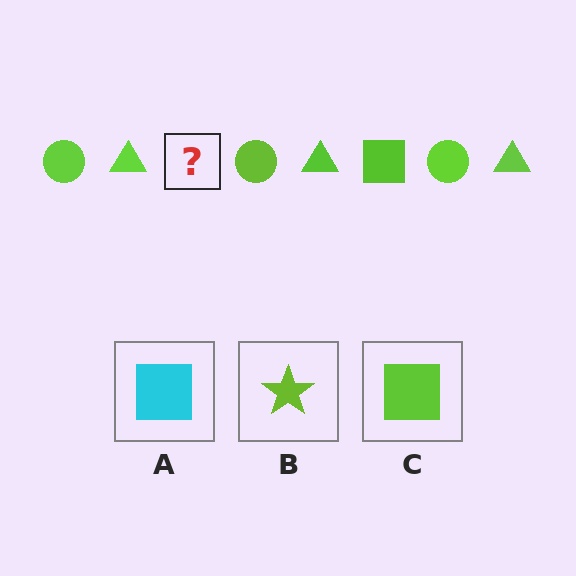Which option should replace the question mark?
Option C.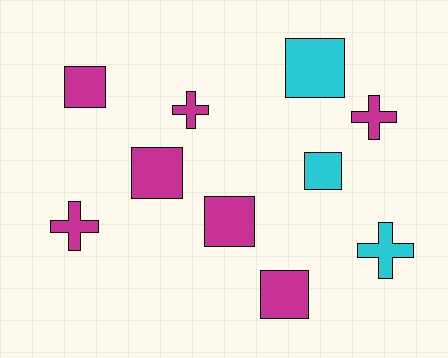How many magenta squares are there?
There are 4 magenta squares.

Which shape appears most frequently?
Square, with 6 objects.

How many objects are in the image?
There are 10 objects.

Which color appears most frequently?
Magenta, with 7 objects.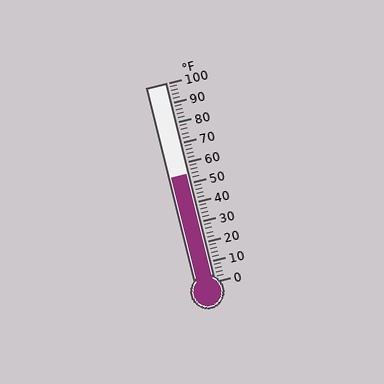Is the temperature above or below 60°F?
The temperature is below 60°F.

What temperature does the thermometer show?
The thermometer shows approximately 54°F.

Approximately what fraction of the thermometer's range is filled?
The thermometer is filled to approximately 55% of its range.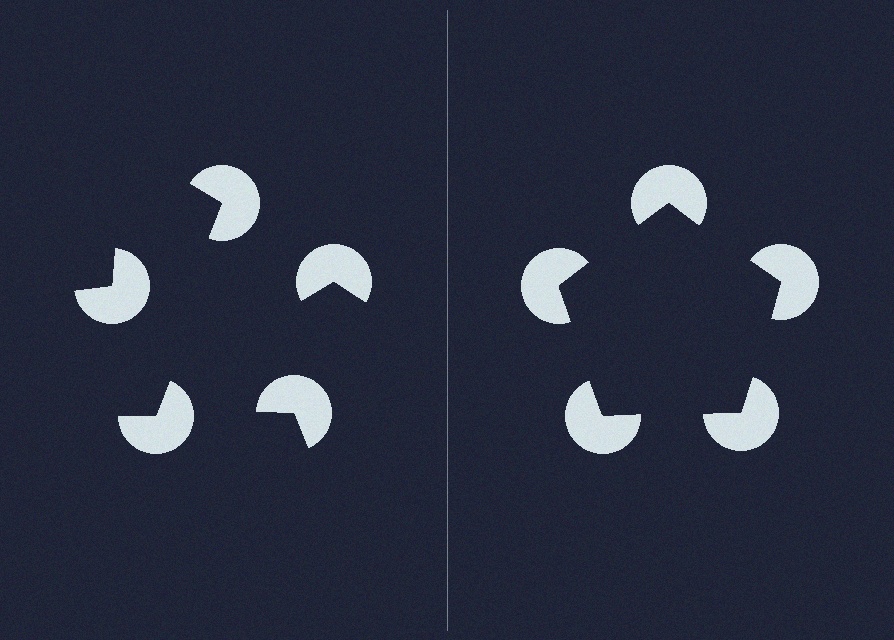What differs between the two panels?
The pac-man discs are positioned identically on both sides; only the wedge orientations differ. On the right they align to a pentagon; on the left they are misaligned.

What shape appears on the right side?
An illusory pentagon.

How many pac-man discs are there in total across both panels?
10 — 5 on each side.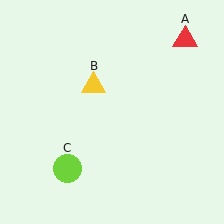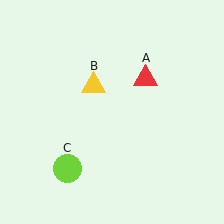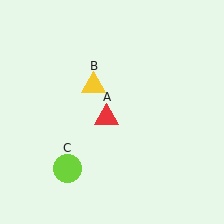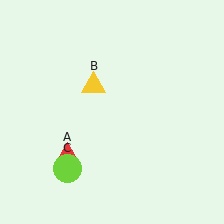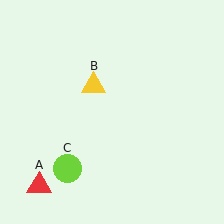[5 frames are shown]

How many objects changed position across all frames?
1 object changed position: red triangle (object A).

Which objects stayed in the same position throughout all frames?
Yellow triangle (object B) and lime circle (object C) remained stationary.